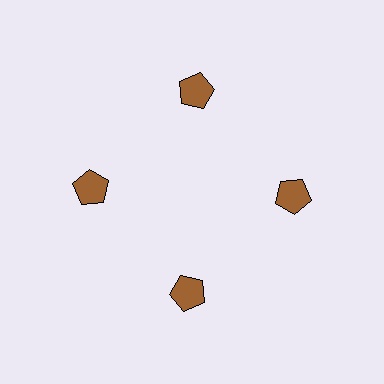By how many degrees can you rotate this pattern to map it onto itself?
The pattern maps onto itself every 90 degrees of rotation.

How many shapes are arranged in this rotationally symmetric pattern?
There are 4 shapes, arranged in 4 groups of 1.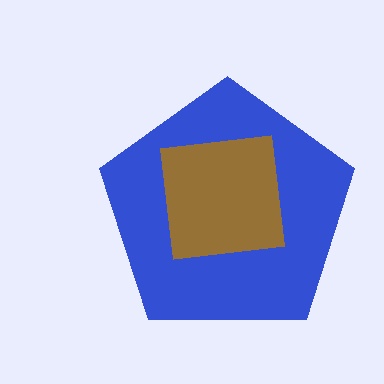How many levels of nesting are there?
2.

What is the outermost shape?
The blue pentagon.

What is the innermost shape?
The brown square.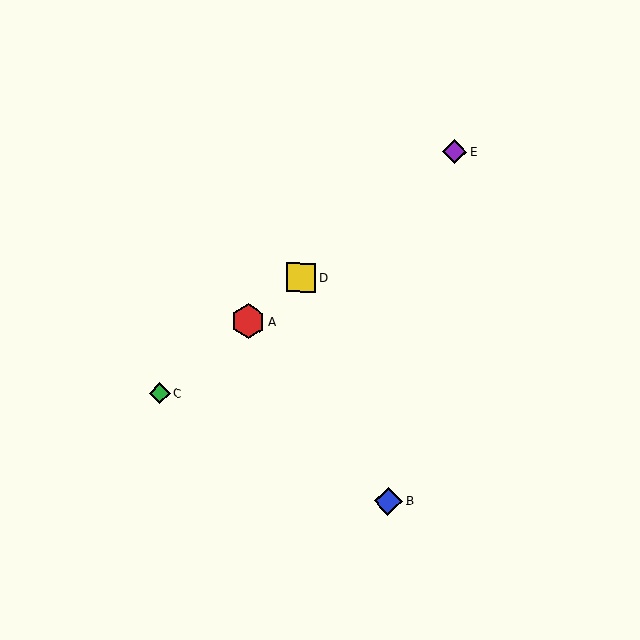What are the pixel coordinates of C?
Object C is at (160, 393).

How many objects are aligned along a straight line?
4 objects (A, C, D, E) are aligned along a straight line.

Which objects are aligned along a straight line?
Objects A, C, D, E are aligned along a straight line.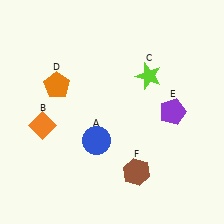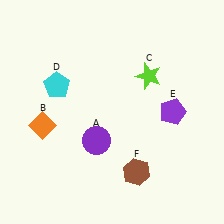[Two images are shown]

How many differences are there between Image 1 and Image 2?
There are 2 differences between the two images.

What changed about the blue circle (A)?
In Image 1, A is blue. In Image 2, it changed to purple.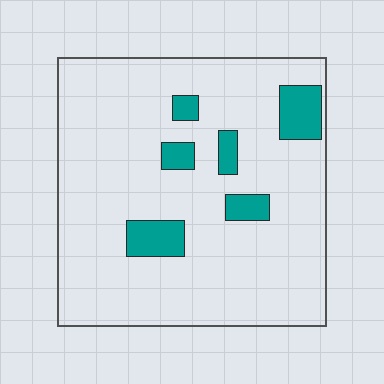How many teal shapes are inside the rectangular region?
6.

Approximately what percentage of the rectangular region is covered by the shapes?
Approximately 10%.